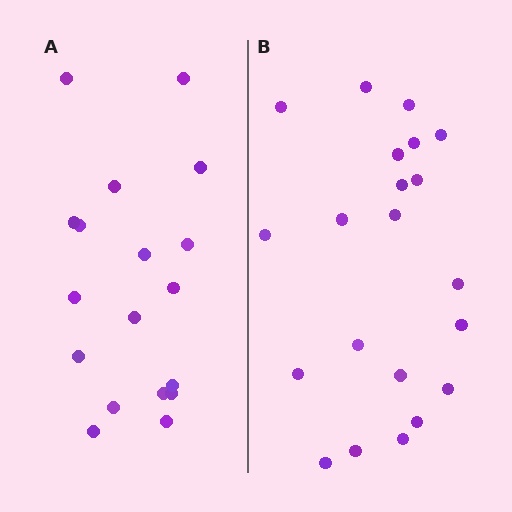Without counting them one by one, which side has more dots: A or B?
Region B (the right region) has more dots.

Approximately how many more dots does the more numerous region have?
Region B has just a few more — roughly 2 or 3 more dots than region A.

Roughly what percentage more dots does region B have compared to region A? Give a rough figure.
About 15% more.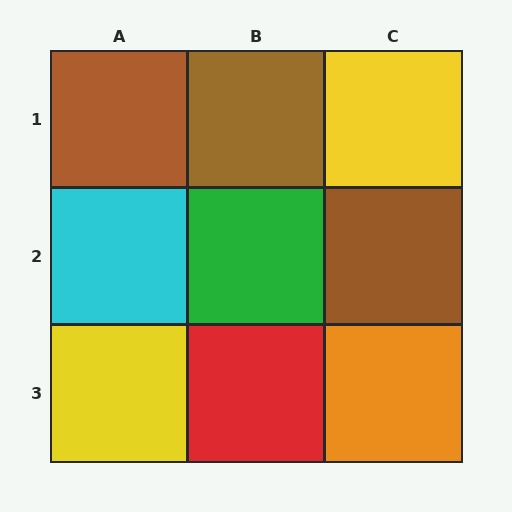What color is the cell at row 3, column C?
Orange.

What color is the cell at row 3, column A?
Yellow.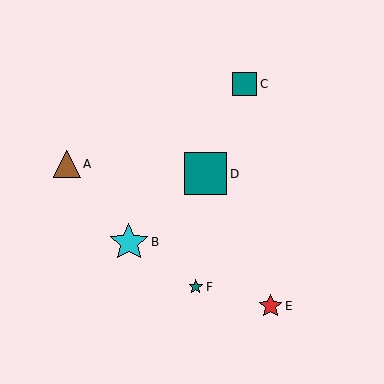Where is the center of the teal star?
The center of the teal star is at (196, 287).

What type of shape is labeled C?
Shape C is a teal square.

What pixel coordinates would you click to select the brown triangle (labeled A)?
Click at (67, 164) to select the brown triangle A.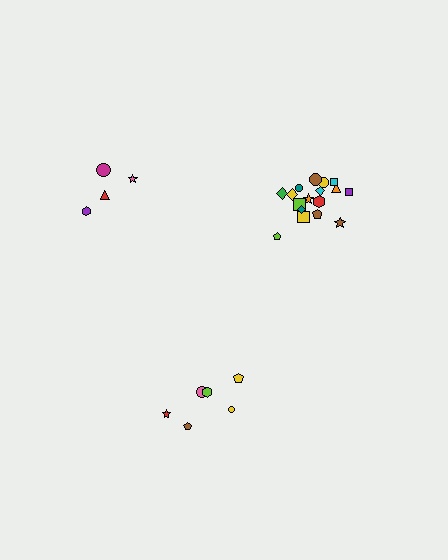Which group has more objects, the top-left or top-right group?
The top-right group.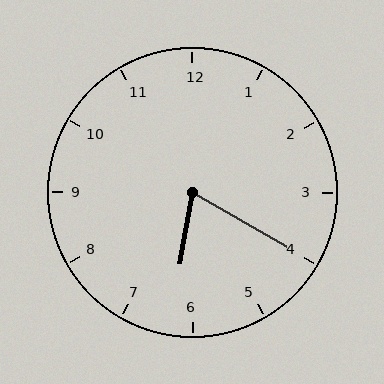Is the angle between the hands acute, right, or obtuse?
It is acute.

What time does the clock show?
6:20.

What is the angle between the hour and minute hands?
Approximately 70 degrees.